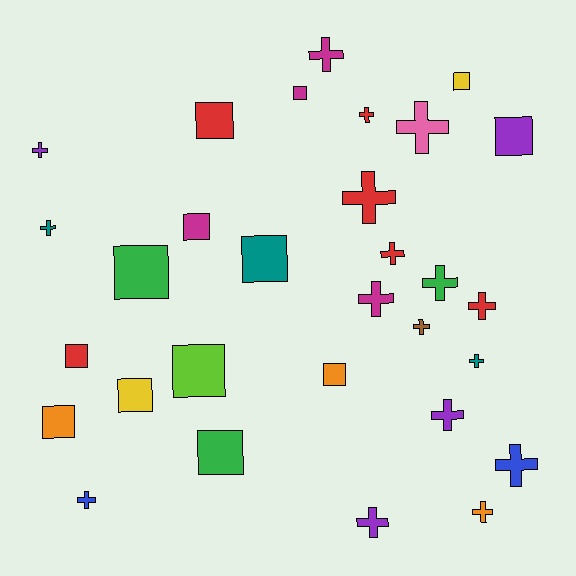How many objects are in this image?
There are 30 objects.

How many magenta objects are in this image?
There are 4 magenta objects.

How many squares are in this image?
There are 13 squares.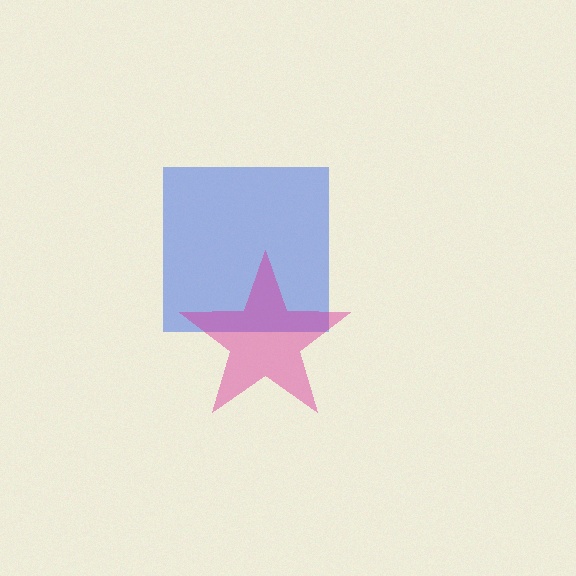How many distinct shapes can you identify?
There are 2 distinct shapes: a blue square, a magenta star.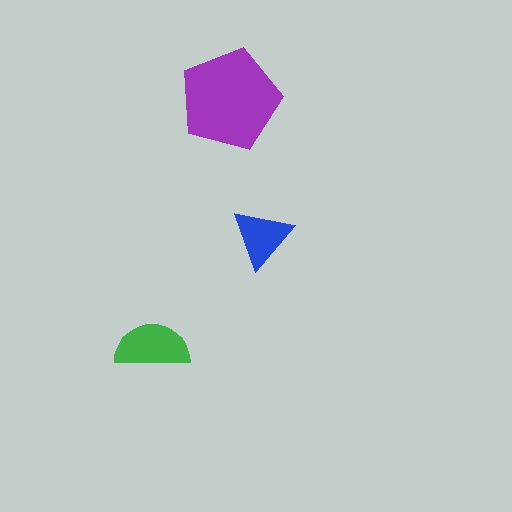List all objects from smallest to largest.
The blue triangle, the green semicircle, the purple pentagon.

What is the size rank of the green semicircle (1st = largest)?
2nd.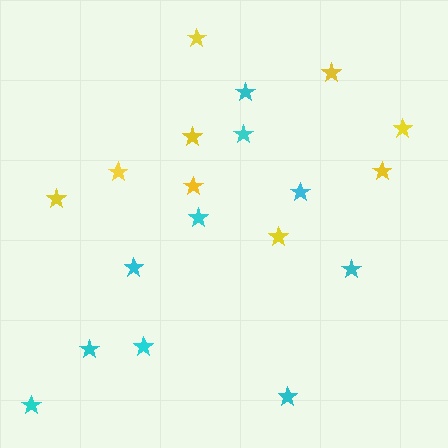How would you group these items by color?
There are 2 groups: one group of yellow stars (9) and one group of cyan stars (10).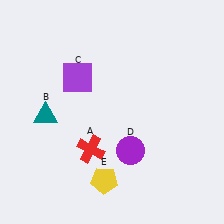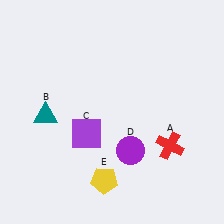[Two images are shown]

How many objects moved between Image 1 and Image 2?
2 objects moved between the two images.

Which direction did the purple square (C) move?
The purple square (C) moved down.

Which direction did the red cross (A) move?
The red cross (A) moved right.